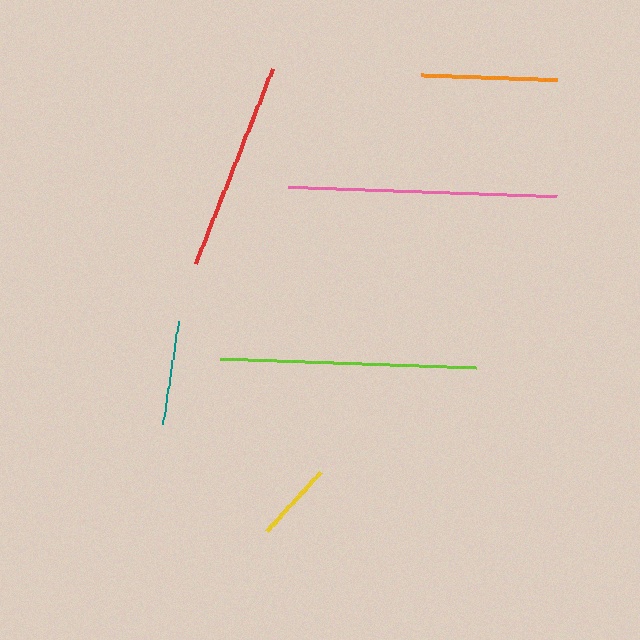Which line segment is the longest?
The pink line is the longest at approximately 270 pixels.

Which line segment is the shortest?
The yellow line is the shortest at approximately 80 pixels.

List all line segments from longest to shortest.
From longest to shortest: pink, lime, red, orange, teal, yellow.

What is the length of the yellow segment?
The yellow segment is approximately 80 pixels long.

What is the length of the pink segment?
The pink segment is approximately 270 pixels long.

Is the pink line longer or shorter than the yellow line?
The pink line is longer than the yellow line.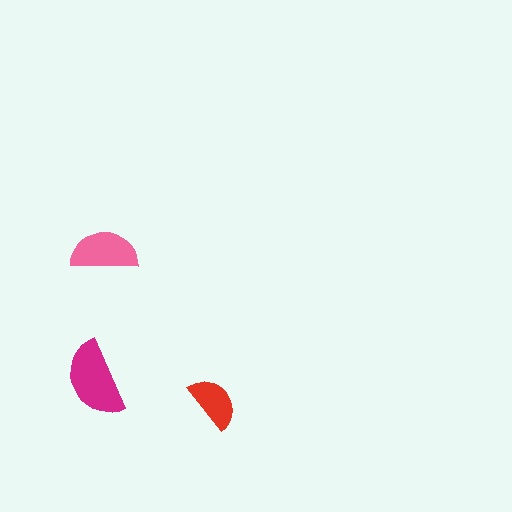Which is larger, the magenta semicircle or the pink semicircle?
The magenta one.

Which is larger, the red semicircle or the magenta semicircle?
The magenta one.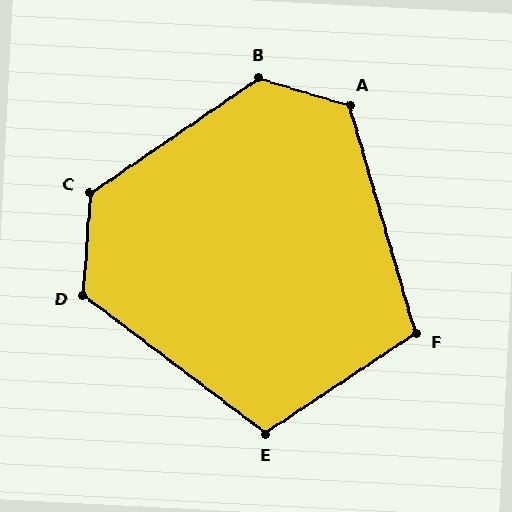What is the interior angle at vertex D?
Approximately 123 degrees (obtuse).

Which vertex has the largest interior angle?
B, at approximately 129 degrees.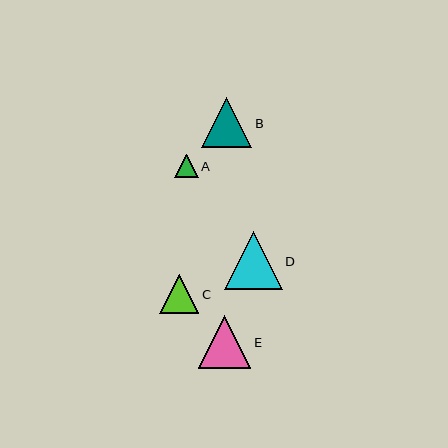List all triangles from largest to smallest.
From largest to smallest: D, E, B, C, A.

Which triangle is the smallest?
Triangle A is the smallest with a size of approximately 23 pixels.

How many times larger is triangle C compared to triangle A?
Triangle C is approximately 1.7 times the size of triangle A.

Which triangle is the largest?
Triangle D is the largest with a size of approximately 58 pixels.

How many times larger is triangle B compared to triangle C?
Triangle B is approximately 1.3 times the size of triangle C.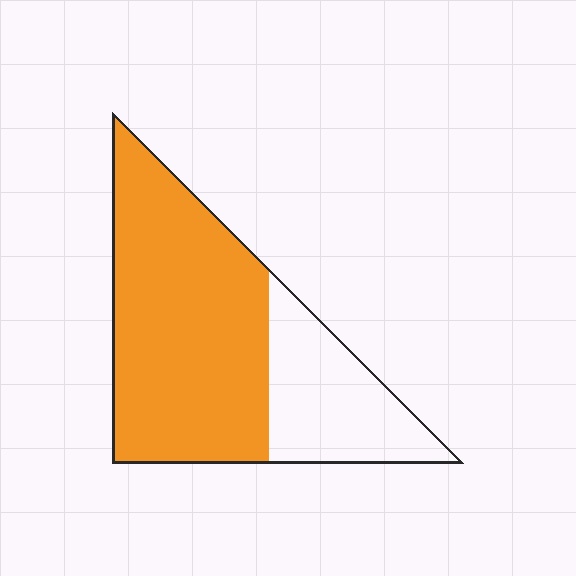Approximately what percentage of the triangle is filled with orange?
Approximately 70%.